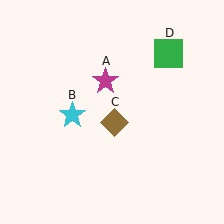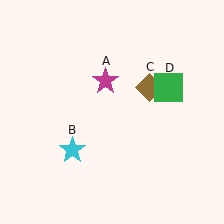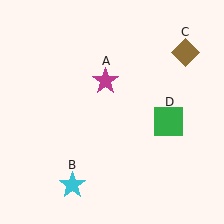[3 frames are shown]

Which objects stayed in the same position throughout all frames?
Magenta star (object A) remained stationary.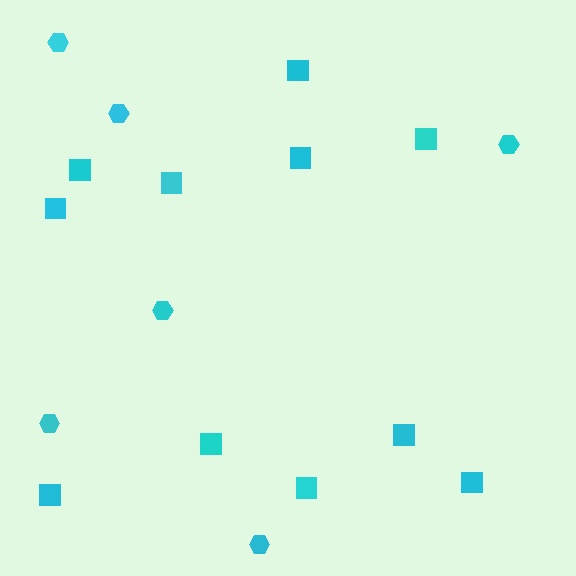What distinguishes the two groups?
There are 2 groups: one group of squares (11) and one group of hexagons (6).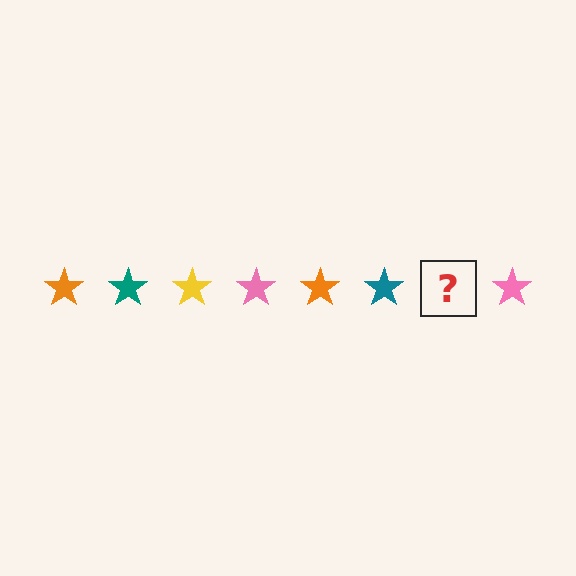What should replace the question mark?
The question mark should be replaced with a yellow star.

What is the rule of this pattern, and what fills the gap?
The rule is that the pattern cycles through orange, teal, yellow, pink stars. The gap should be filled with a yellow star.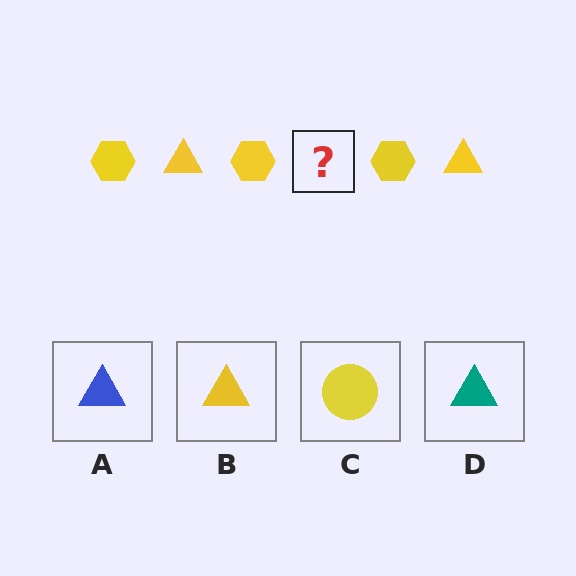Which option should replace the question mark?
Option B.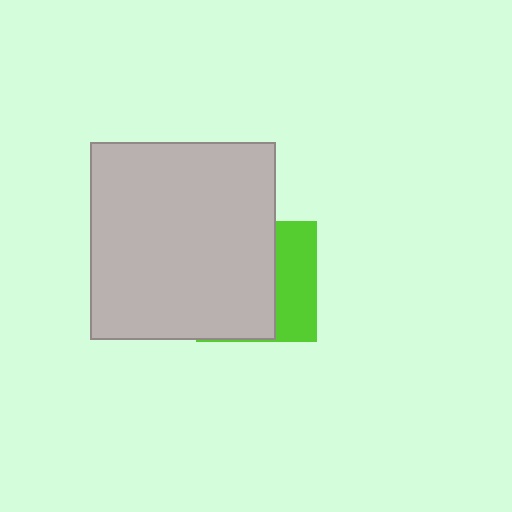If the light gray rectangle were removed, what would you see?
You would see the complete lime square.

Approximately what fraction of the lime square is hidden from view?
Roughly 64% of the lime square is hidden behind the light gray rectangle.